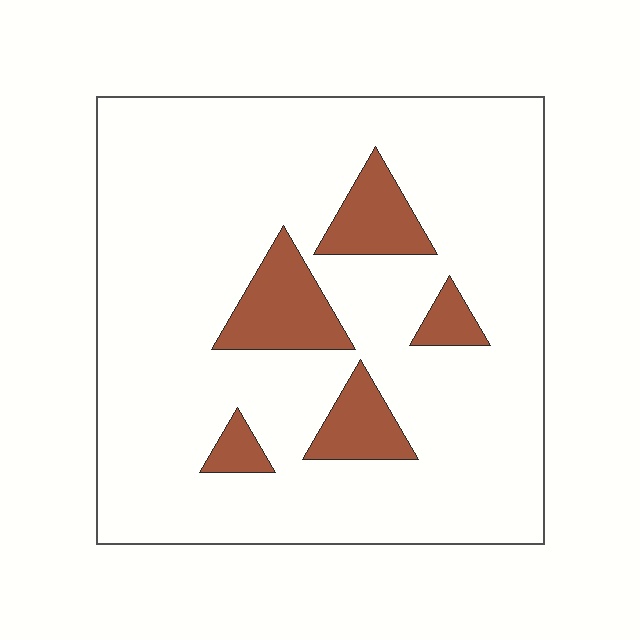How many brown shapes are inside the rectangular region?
5.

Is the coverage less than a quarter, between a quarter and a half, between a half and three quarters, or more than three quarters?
Less than a quarter.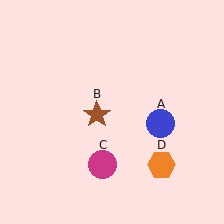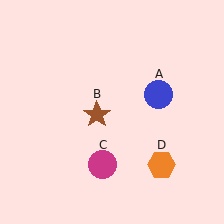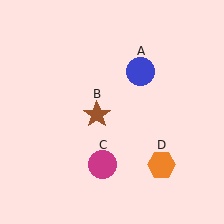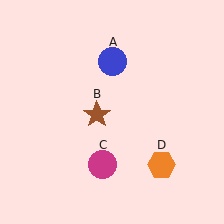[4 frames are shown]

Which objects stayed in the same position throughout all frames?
Brown star (object B) and magenta circle (object C) and orange hexagon (object D) remained stationary.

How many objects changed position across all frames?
1 object changed position: blue circle (object A).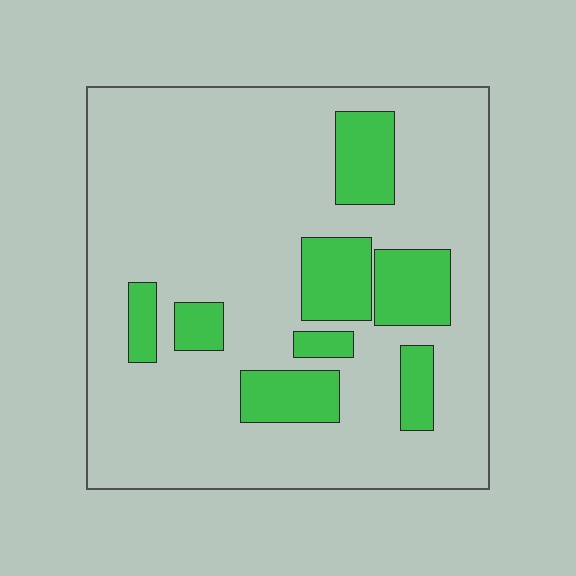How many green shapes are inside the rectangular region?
8.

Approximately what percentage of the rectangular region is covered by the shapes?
Approximately 20%.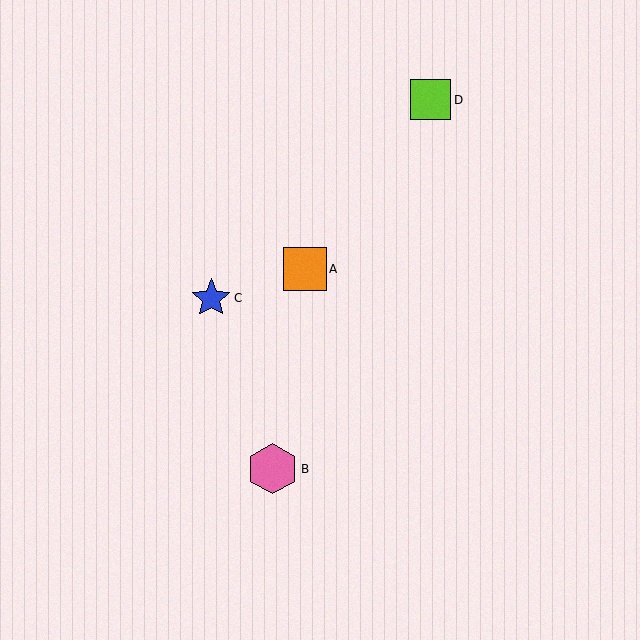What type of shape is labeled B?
Shape B is a pink hexagon.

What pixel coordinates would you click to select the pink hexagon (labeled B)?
Click at (273, 469) to select the pink hexagon B.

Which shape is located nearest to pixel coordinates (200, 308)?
The blue star (labeled C) at (211, 298) is nearest to that location.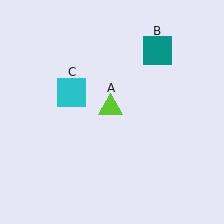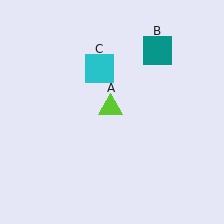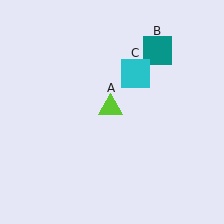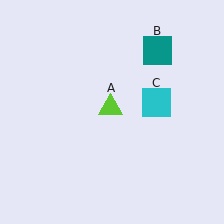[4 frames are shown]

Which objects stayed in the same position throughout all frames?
Lime triangle (object A) and teal square (object B) remained stationary.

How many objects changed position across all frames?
1 object changed position: cyan square (object C).